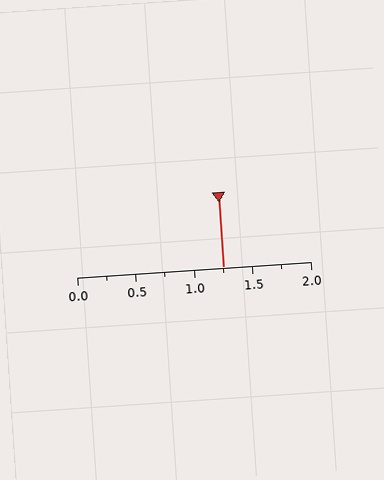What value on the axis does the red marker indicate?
The marker indicates approximately 1.25.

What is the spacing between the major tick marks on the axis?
The major ticks are spaced 0.5 apart.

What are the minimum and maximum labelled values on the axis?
The axis runs from 0.0 to 2.0.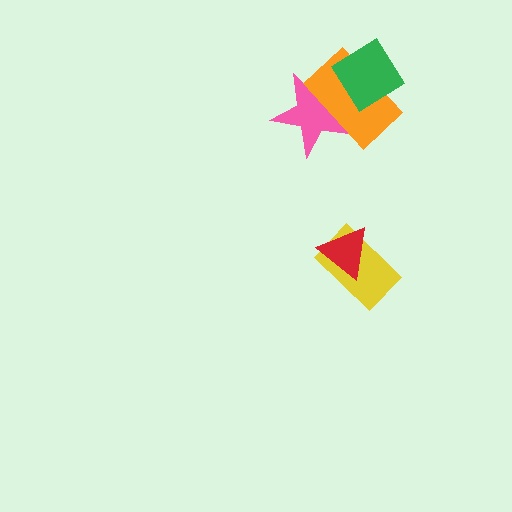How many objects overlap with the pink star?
1 object overlaps with the pink star.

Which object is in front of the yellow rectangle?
The red triangle is in front of the yellow rectangle.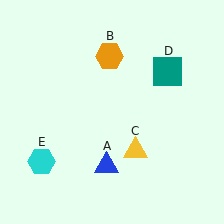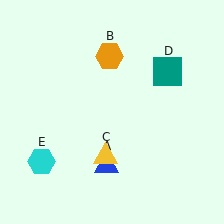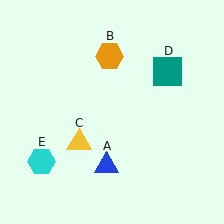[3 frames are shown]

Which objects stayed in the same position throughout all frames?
Blue triangle (object A) and orange hexagon (object B) and teal square (object D) and cyan hexagon (object E) remained stationary.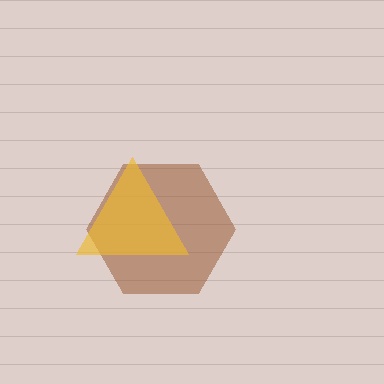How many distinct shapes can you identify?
There are 2 distinct shapes: a brown hexagon, a yellow triangle.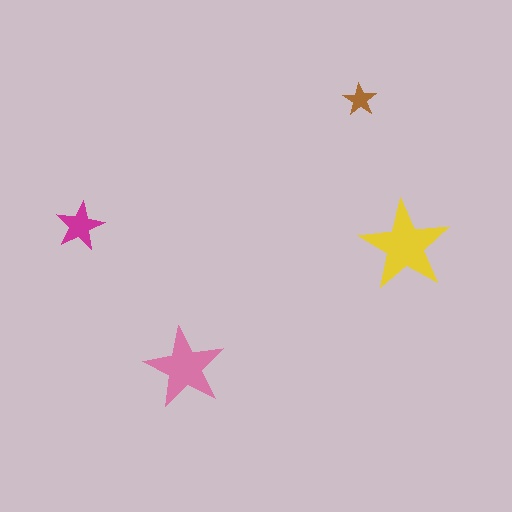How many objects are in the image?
There are 4 objects in the image.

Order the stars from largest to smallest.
the yellow one, the pink one, the magenta one, the brown one.